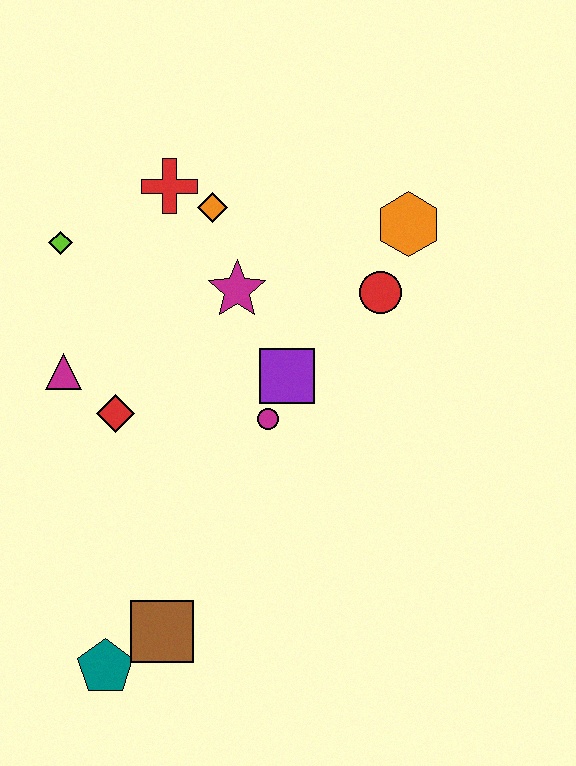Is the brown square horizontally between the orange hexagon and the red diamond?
Yes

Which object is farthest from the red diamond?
The orange hexagon is farthest from the red diamond.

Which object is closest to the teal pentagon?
The brown square is closest to the teal pentagon.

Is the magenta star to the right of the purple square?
No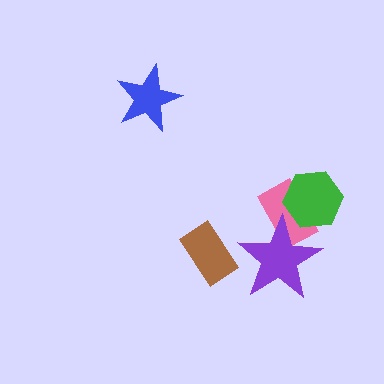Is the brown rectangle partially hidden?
No, no other shape covers it.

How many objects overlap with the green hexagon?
2 objects overlap with the green hexagon.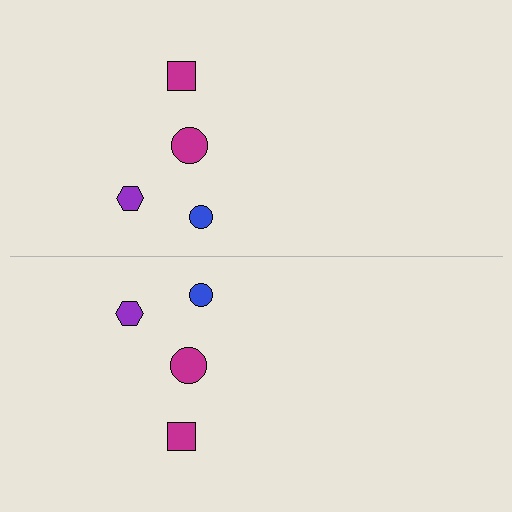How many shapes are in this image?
There are 8 shapes in this image.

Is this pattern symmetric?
Yes, this pattern has bilateral (reflection) symmetry.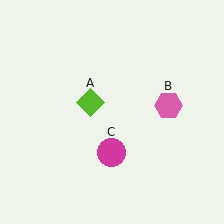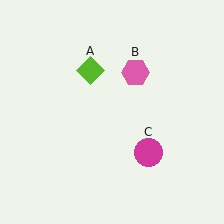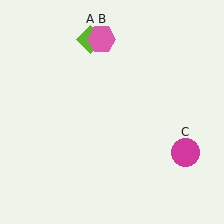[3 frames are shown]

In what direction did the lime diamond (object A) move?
The lime diamond (object A) moved up.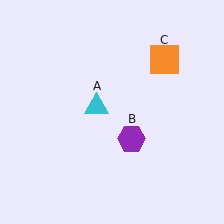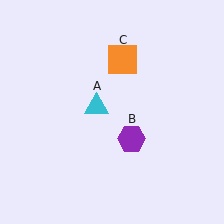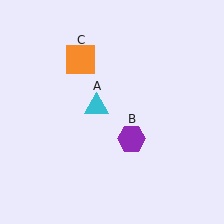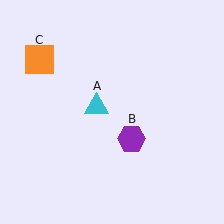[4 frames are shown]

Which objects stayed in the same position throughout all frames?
Cyan triangle (object A) and purple hexagon (object B) remained stationary.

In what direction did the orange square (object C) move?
The orange square (object C) moved left.